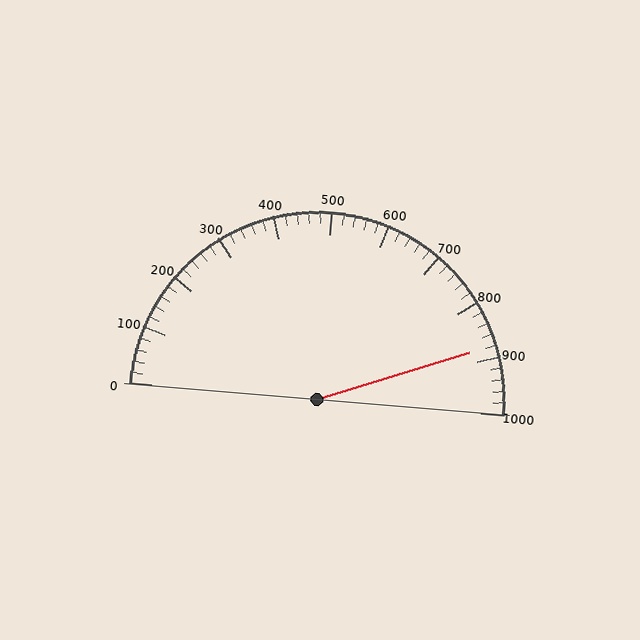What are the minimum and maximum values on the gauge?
The gauge ranges from 0 to 1000.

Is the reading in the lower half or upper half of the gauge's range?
The reading is in the upper half of the range (0 to 1000).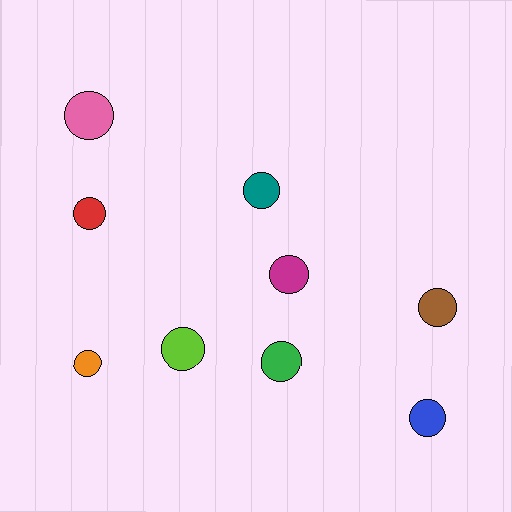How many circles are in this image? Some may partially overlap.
There are 9 circles.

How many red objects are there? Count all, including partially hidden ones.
There is 1 red object.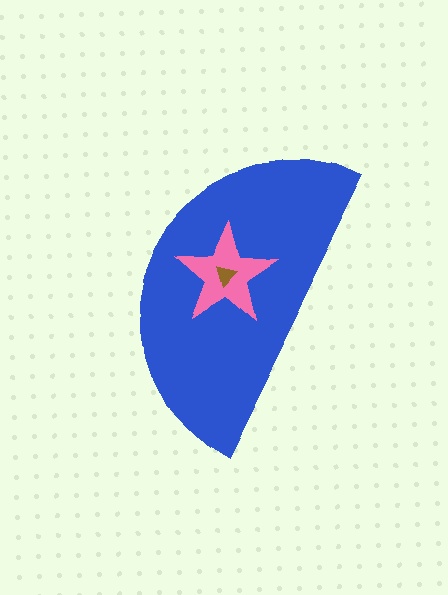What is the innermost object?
The brown triangle.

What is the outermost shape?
The blue semicircle.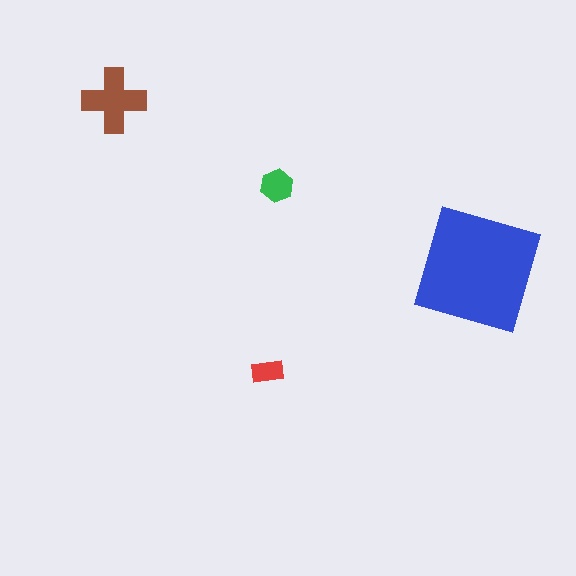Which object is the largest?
The blue square.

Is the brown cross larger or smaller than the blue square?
Smaller.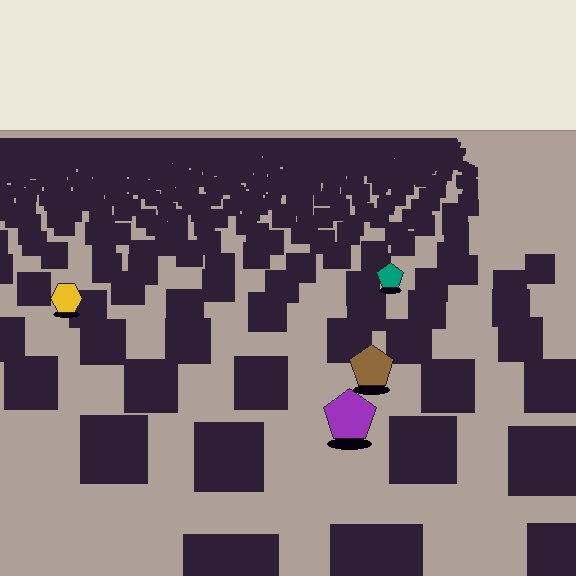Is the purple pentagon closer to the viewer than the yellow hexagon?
Yes. The purple pentagon is closer — you can tell from the texture gradient: the ground texture is coarser near it.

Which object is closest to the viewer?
The purple pentagon is closest. The texture marks near it are larger and more spread out.